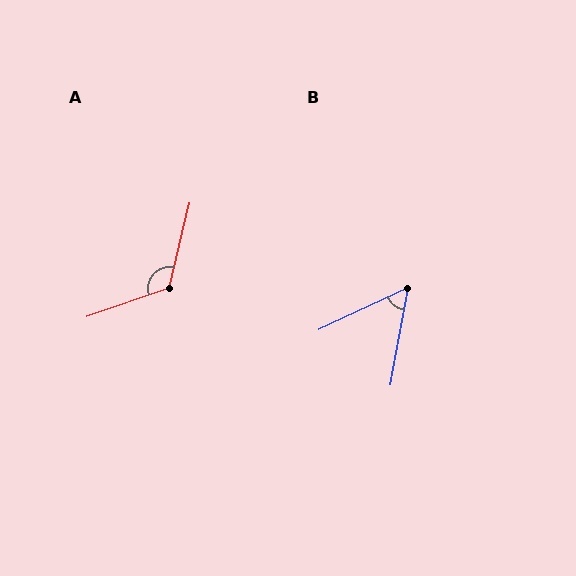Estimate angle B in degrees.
Approximately 55 degrees.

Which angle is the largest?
A, at approximately 122 degrees.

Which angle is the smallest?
B, at approximately 55 degrees.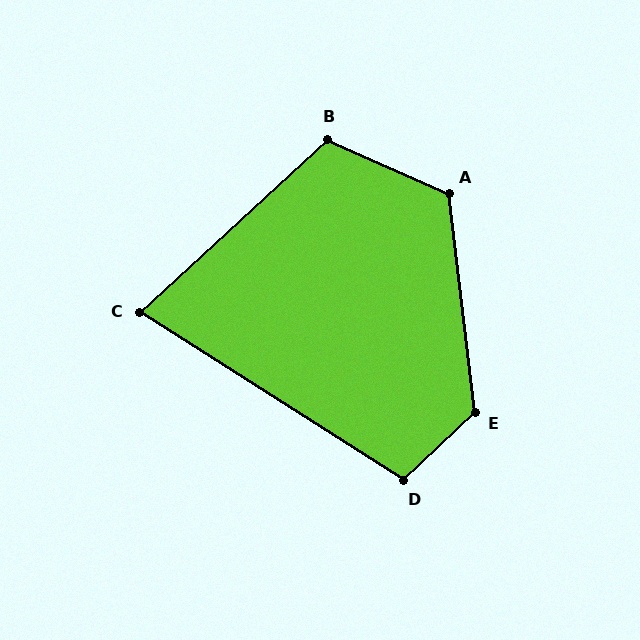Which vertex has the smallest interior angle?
C, at approximately 75 degrees.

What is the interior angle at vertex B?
Approximately 113 degrees (obtuse).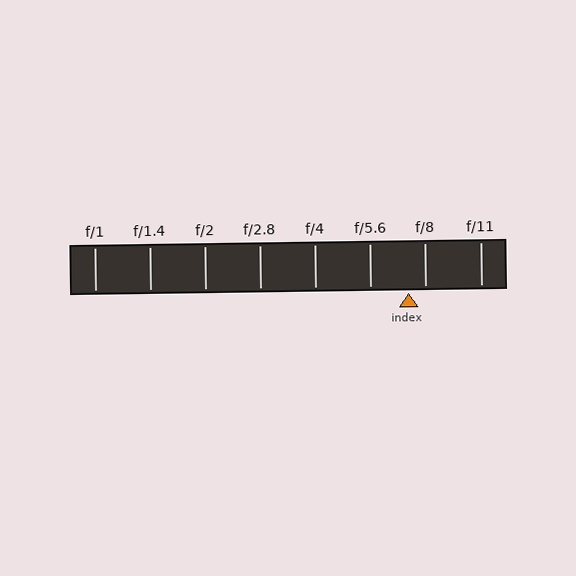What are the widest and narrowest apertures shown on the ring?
The widest aperture shown is f/1 and the narrowest is f/11.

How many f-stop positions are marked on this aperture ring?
There are 8 f-stop positions marked.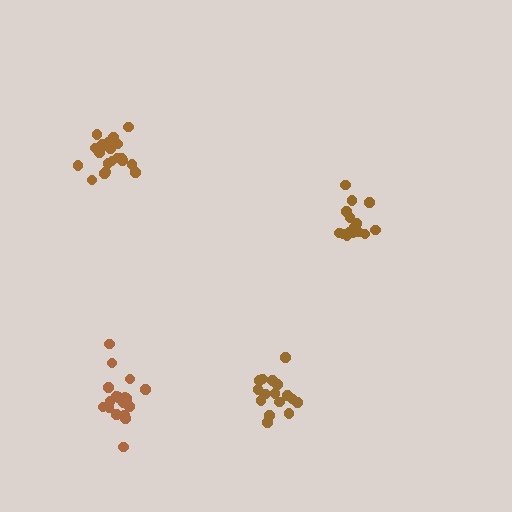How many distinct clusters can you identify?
There are 4 distinct clusters.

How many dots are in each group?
Group 1: 18 dots, Group 2: 15 dots, Group 3: 17 dots, Group 4: 21 dots (71 total).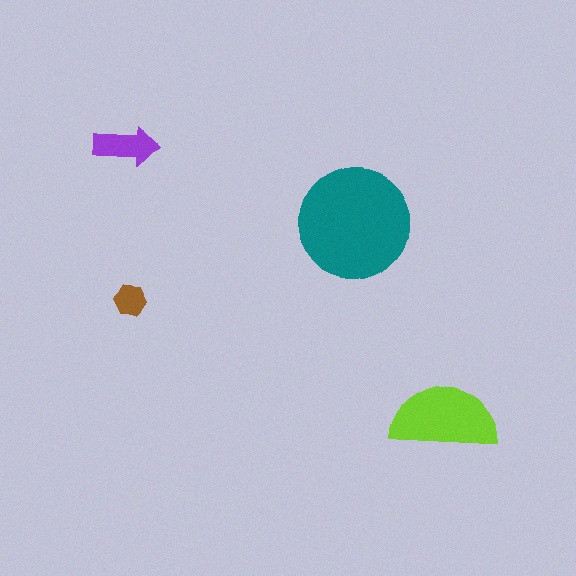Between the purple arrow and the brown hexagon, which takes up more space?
The purple arrow.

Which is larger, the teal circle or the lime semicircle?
The teal circle.